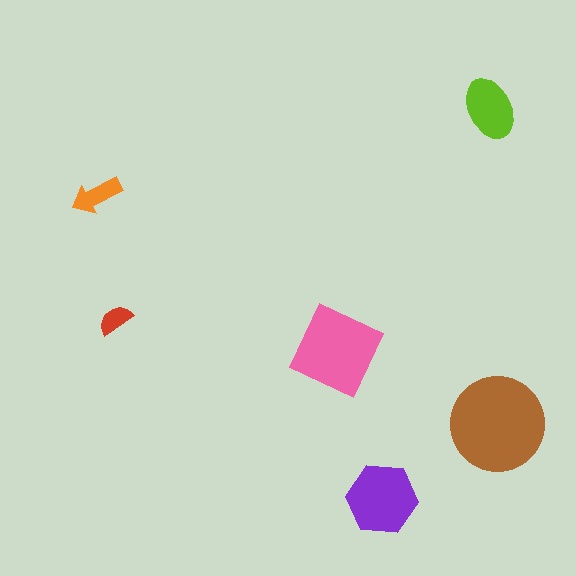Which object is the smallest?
The red semicircle.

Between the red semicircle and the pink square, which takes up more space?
The pink square.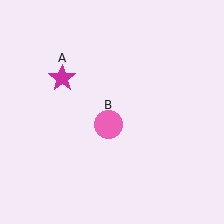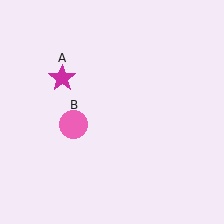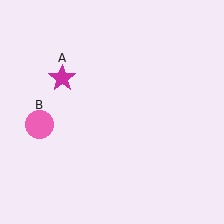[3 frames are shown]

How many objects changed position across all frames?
1 object changed position: pink circle (object B).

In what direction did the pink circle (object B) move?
The pink circle (object B) moved left.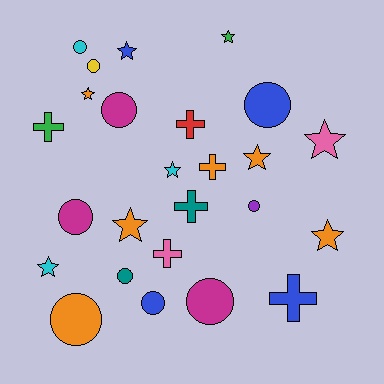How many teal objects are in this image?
There are 2 teal objects.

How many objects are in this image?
There are 25 objects.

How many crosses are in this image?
There are 6 crosses.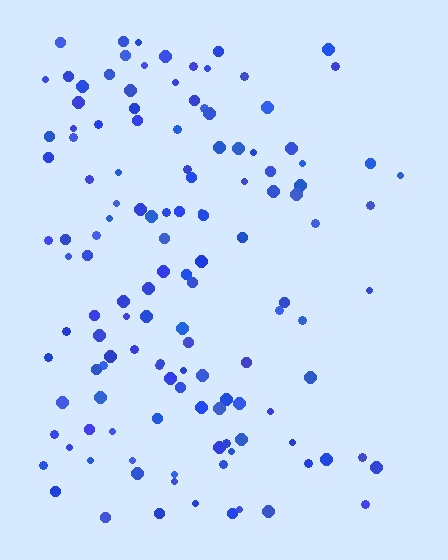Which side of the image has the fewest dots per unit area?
The right.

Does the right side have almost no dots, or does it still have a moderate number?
Still a moderate number, just noticeably fewer than the left.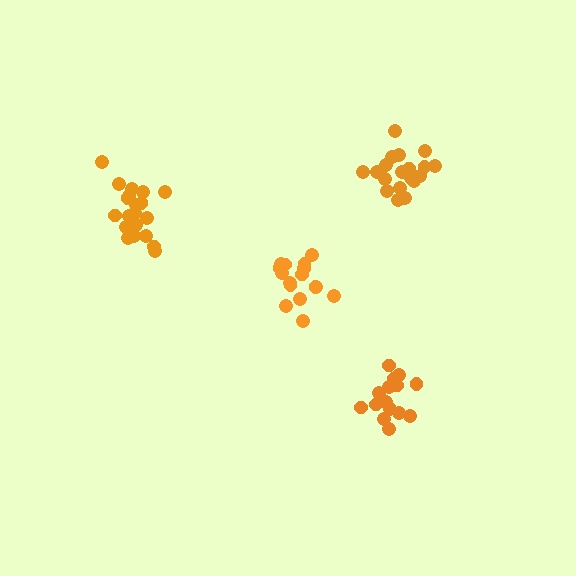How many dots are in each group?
Group 1: 16 dots, Group 2: 19 dots, Group 3: 15 dots, Group 4: 20 dots (70 total).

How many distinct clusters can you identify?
There are 4 distinct clusters.